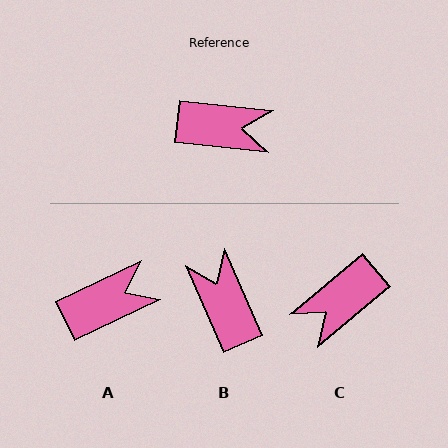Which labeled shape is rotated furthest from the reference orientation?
C, about 134 degrees away.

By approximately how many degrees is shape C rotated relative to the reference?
Approximately 134 degrees clockwise.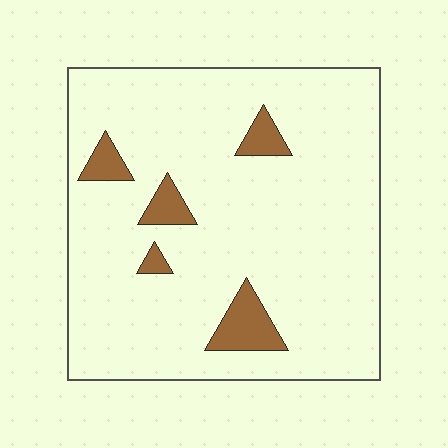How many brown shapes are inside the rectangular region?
5.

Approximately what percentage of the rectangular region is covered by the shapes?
Approximately 10%.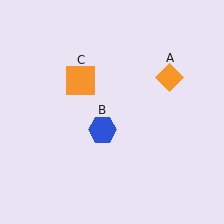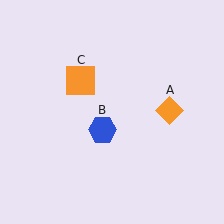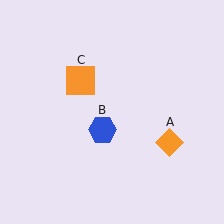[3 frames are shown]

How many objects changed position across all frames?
1 object changed position: orange diamond (object A).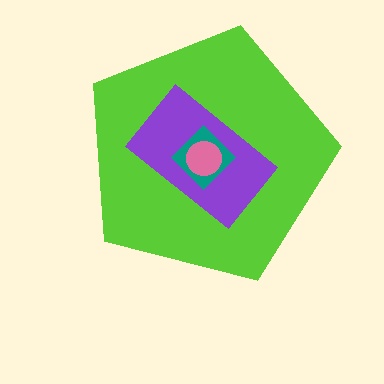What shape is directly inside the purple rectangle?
The teal diamond.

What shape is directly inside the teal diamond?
The pink circle.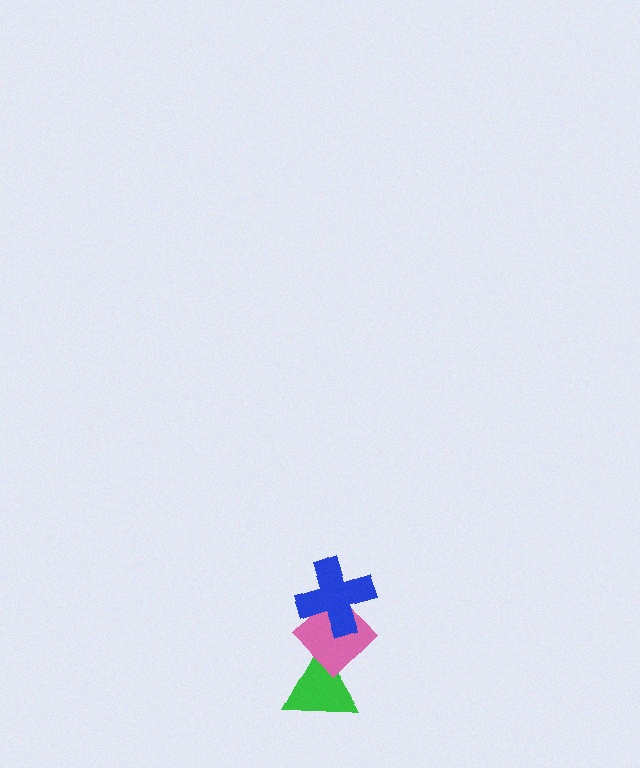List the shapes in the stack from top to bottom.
From top to bottom: the blue cross, the pink diamond, the green triangle.